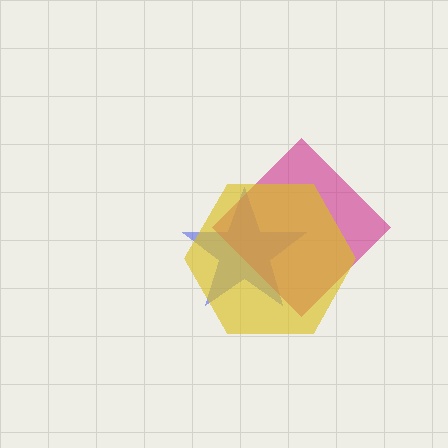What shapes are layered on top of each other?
The layered shapes are: a blue star, a magenta diamond, a yellow hexagon.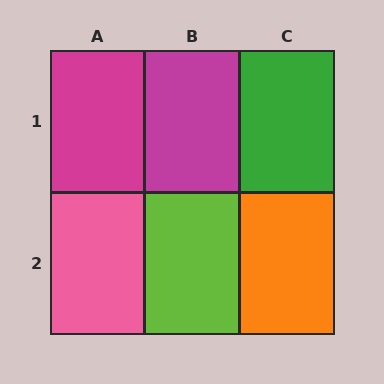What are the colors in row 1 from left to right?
Magenta, magenta, green.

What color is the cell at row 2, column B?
Lime.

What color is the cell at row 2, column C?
Orange.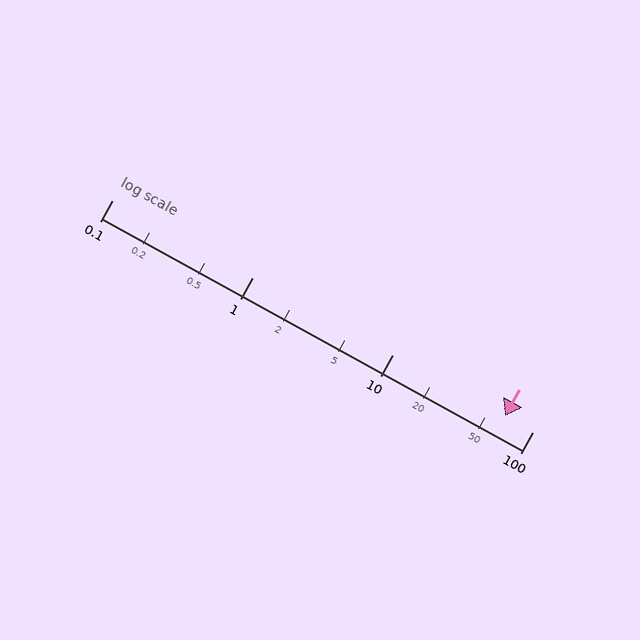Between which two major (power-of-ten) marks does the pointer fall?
The pointer is between 10 and 100.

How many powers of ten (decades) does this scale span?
The scale spans 3 decades, from 0.1 to 100.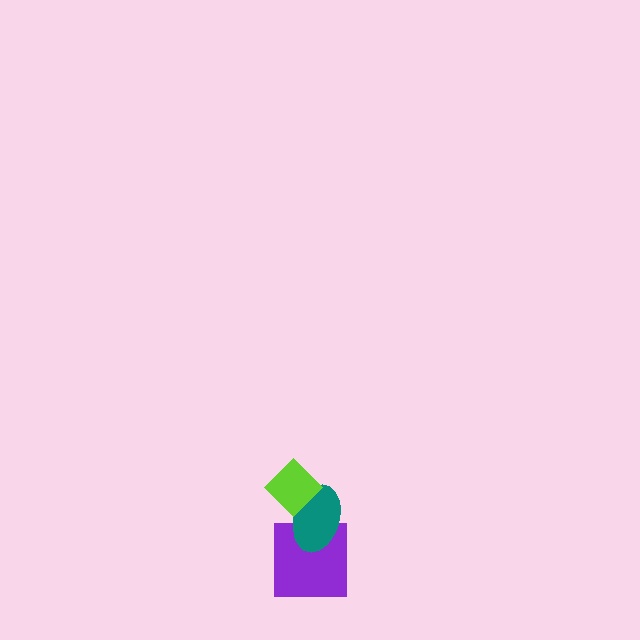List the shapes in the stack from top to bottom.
From top to bottom: the lime diamond, the teal ellipse, the purple square.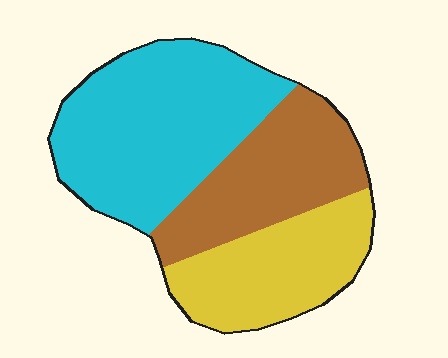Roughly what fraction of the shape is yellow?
Yellow covers 27% of the shape.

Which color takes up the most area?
Cyan, at roughly 45%.